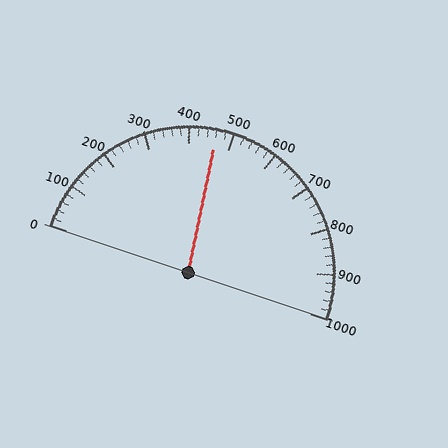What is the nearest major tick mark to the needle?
The nearest major tick mark is 500.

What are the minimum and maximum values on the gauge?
The gauge ranges from 0 to 1000.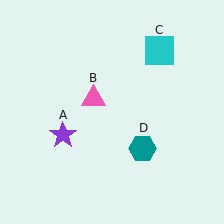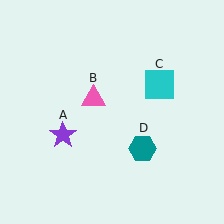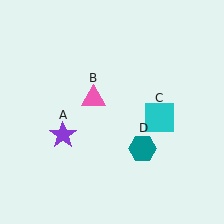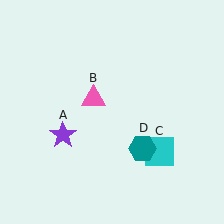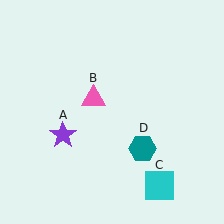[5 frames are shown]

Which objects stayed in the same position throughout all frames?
Purple star (object A) and pink triangle (object B) and teal hexagon (object D) remained stationary.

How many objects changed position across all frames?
1 object changed position: cyan square (object C).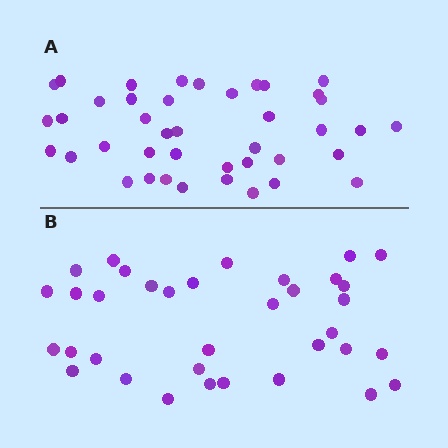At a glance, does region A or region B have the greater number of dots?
Region A (the top region) has more dots.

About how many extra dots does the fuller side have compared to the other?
Region A has about 6 more dots than region B.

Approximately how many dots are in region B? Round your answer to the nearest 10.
About 40 dots. (The exact count is 35, which rounds to 40.)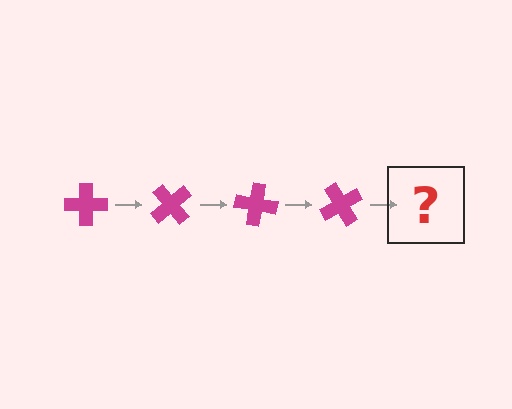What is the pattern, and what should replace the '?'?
The pattern is that the cross rotates 50 degrees each step. The '?' should be a magenta cross rotated 200 degrees.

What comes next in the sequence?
The next element should be a magenta cross rotated 200 degrees.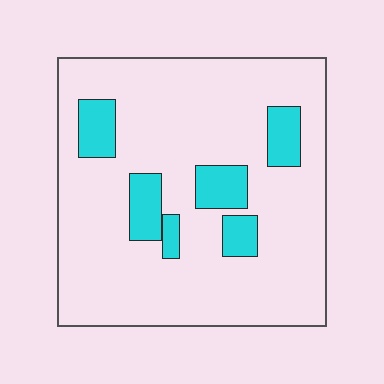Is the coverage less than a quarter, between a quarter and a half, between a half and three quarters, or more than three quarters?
Less than a quarter.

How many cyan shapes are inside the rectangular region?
6.